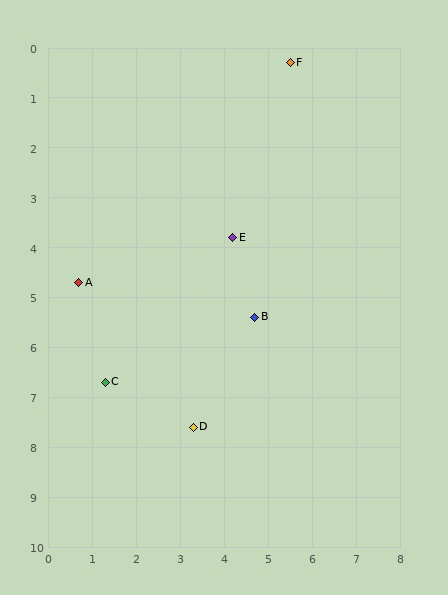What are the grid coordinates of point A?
Point A is at approximately (0.7, 4.7).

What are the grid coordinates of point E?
Point E is at approximately (4.2, 3.8).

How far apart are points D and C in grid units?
Points D and C are about 2.2 grid units apart.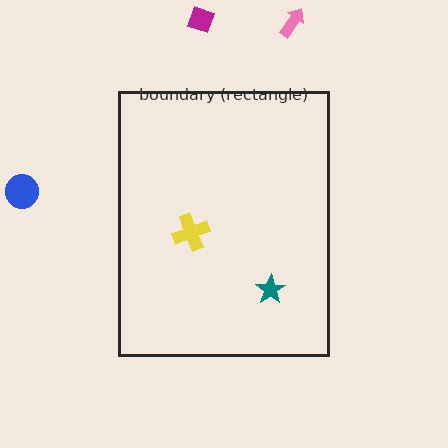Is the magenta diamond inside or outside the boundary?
Outside.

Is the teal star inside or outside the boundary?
Inside.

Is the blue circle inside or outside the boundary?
Outside.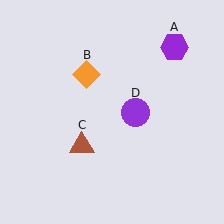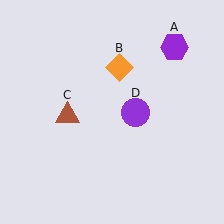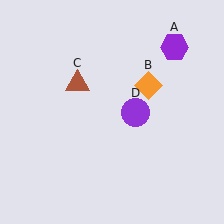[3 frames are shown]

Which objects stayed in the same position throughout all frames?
Purple hexagon (object A) and purple circle (object D) remained stationary.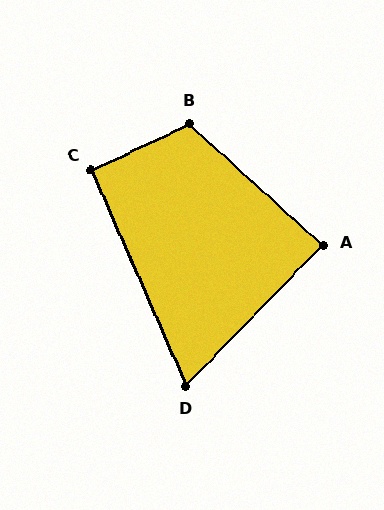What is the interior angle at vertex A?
Approximately 88 degrees (approximately right).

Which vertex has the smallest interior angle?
D, at approximately 68 degrees.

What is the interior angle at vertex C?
Approximately 92 degrees (approximately right).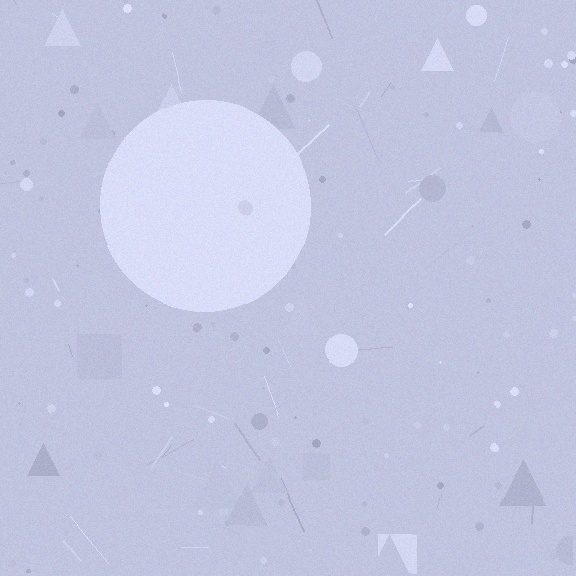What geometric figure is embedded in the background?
A circle is embedded in the background.